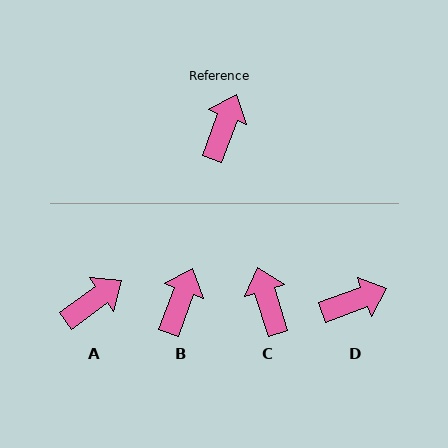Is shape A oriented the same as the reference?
No, it is off by about 34 degrees.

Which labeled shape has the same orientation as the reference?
B.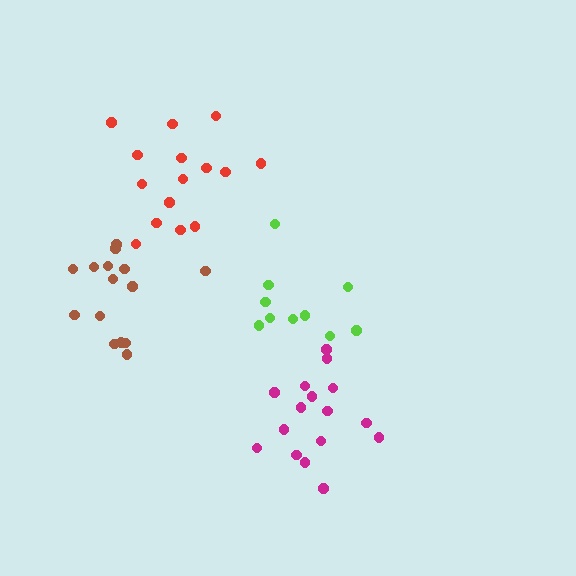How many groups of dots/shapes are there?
There are 4 groups.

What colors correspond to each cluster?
The clusters are colored: lime, red, brown, magenta.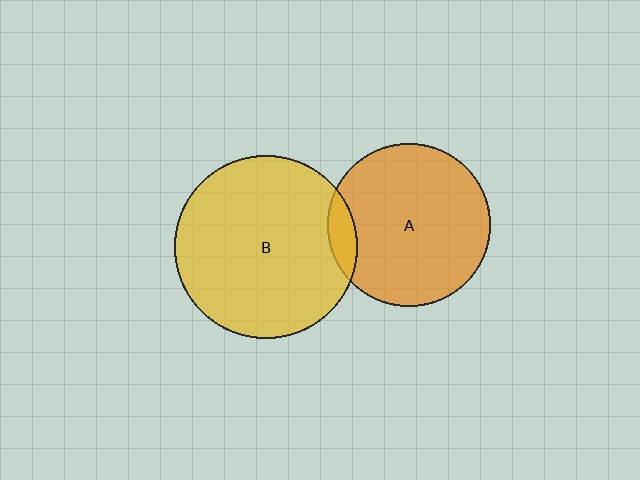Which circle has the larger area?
Circle B (yellow).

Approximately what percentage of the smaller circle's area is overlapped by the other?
Approximately 10%.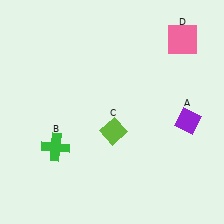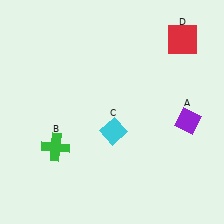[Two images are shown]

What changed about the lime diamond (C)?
In Image 1, C is lime. In Image 2, it changed to cyan.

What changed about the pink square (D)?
In Image 1, D is pink. In Image 2, it changed to red.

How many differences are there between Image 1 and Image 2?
There are 2 differences between the two images.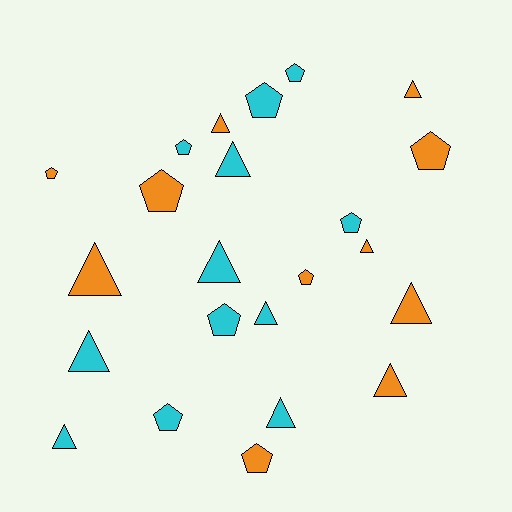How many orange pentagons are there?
There are 5 orange pentagons.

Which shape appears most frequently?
Triangle, with 12 objects.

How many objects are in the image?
There are 23 objects.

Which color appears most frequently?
Cyan, with 12 objects.